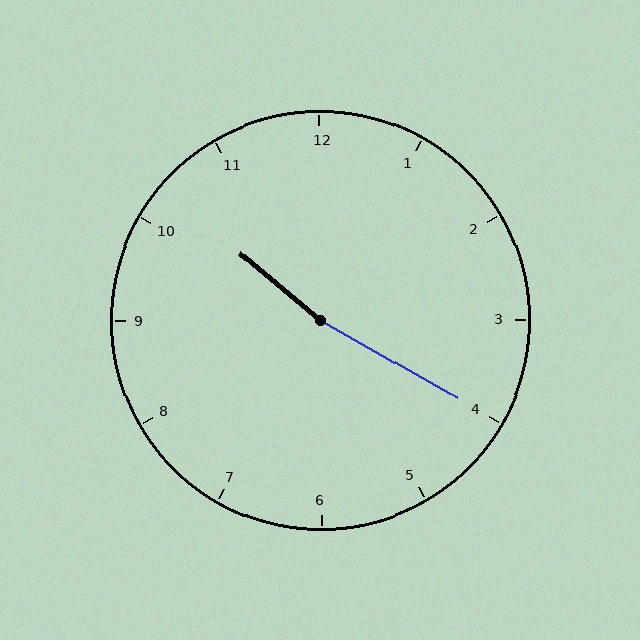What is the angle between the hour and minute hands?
Approximately 170 degrees.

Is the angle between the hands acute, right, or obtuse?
It is obtuse.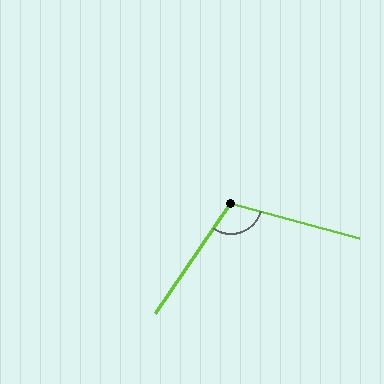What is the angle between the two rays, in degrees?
Approximately 109 degrees.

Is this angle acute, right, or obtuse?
It is obtuse.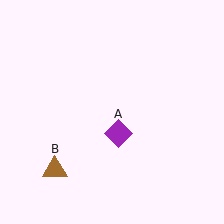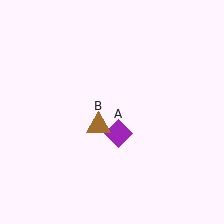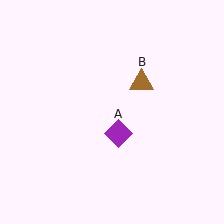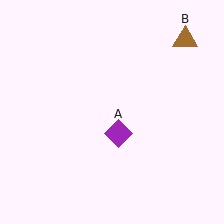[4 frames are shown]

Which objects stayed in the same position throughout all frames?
Purple diamond (object A) remained stationary.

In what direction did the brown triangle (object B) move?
The brown triangle (object B) moved up and to the right.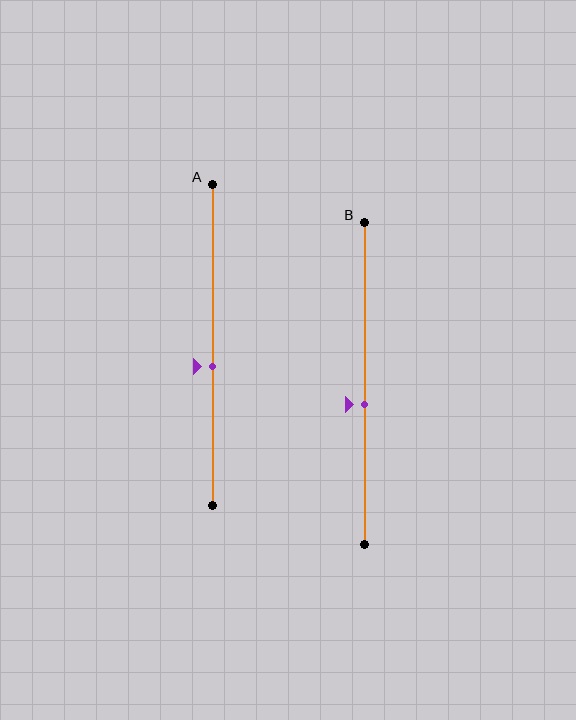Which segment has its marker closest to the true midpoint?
Segment B has its marker closest to the true midpoint.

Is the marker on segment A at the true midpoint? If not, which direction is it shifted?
No, the marker on segment A is shifted downward by about 7% of the segment length.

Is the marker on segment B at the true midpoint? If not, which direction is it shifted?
No, the marker on segment B is shifted downward by about 6% of the segment length.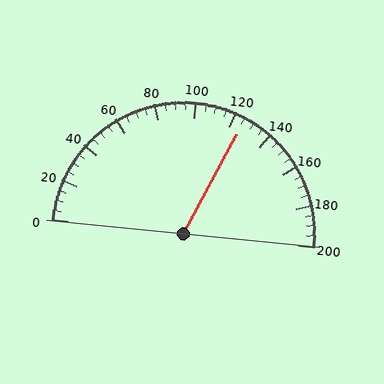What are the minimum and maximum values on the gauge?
The gauge ranges from 0 to 200.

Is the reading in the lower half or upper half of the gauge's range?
The reading is in the upper half of the range (0 to 200).